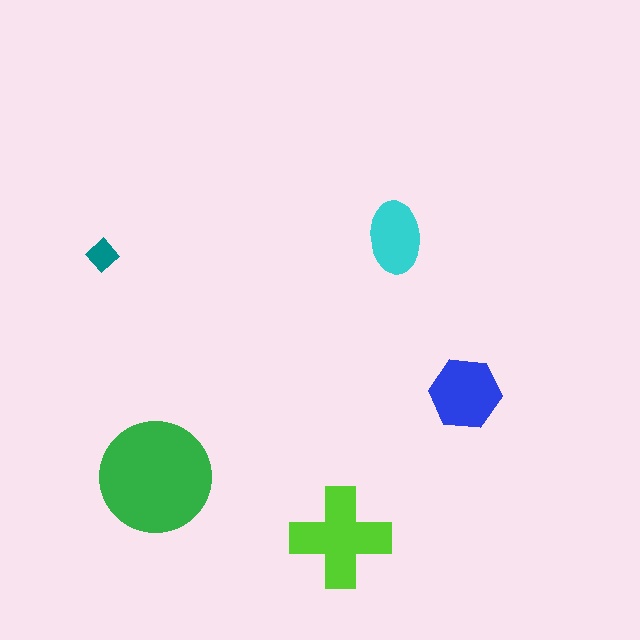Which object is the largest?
The green circle.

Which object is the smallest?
The teal diamond.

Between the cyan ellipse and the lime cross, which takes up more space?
The lime cross.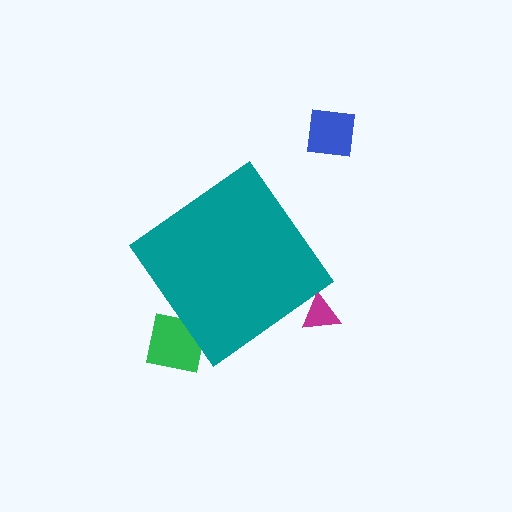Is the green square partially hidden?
Yes, the green square is partially hidden behind the teal diamond.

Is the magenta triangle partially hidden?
Yes, the magenta triangle is partially hidden behind the teal diamond.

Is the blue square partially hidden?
No, the blue square is fully visible.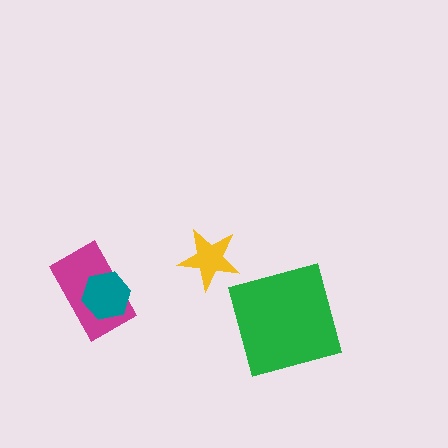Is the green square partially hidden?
No, no other shape covers it.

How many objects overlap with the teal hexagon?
1 object overlaps with the teal hexagon.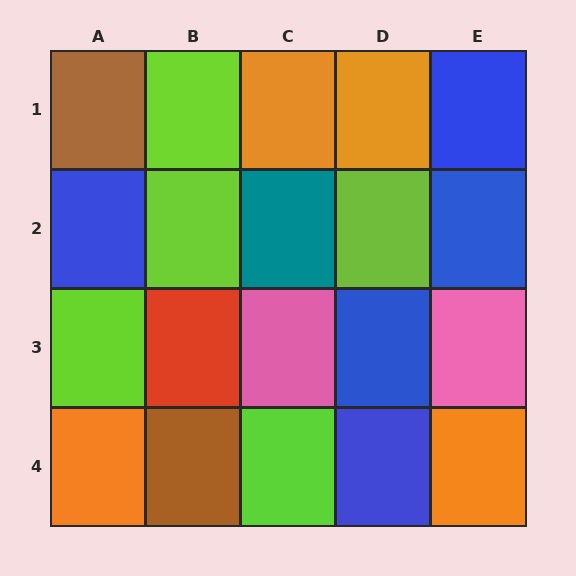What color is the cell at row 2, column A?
Blue.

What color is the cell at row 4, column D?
Blue.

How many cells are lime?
5 cells are lime.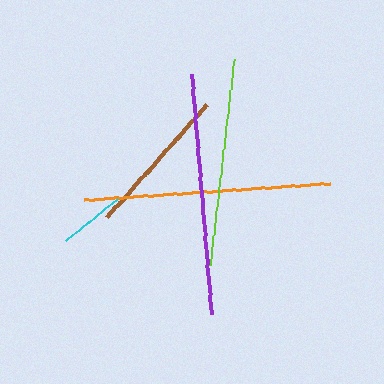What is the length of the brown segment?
The brown segment is approximately 151 pixels long.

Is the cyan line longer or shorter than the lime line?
The lime line is longer than the cyan line.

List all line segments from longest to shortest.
From longest to shortest: orange, purple, lime, brown, cyan.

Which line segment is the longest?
The orange line is the longest at approximately 247 pixels.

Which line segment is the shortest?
The cyan line is the shortest at approximately 67 pixels.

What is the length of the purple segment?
The purple segment is approximately 240 pixels long.